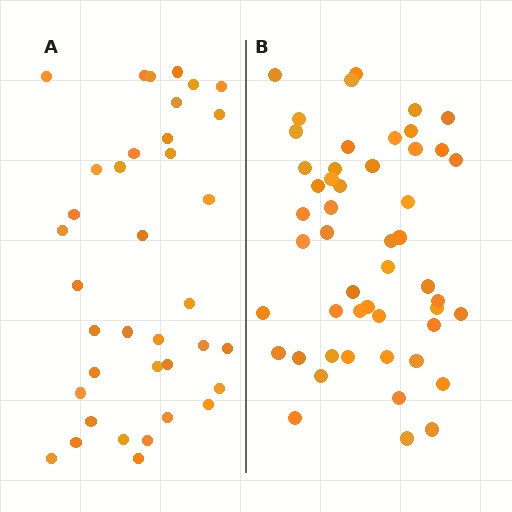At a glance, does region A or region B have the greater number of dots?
Region B (the right region) has more dots.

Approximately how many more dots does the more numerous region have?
Region B has approximately 15 more dots than region A.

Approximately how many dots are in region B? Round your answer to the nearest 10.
About 50 dots.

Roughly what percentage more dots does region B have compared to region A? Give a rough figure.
About 35% more.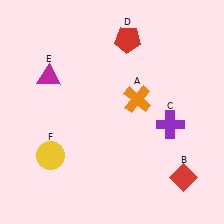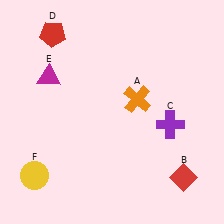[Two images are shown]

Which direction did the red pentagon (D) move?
The red pentagon (D) moved left.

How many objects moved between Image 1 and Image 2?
2 objects moved between the two images.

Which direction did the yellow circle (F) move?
The yellow circle (F) moved down.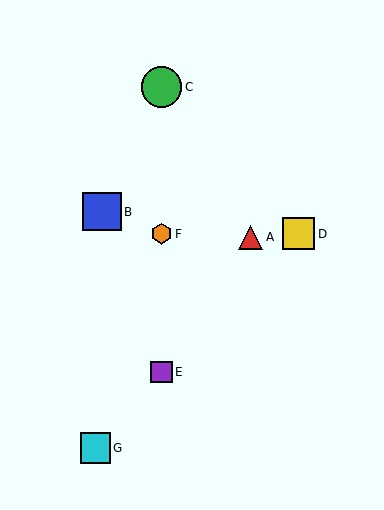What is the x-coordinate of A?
Object A is at x≈251.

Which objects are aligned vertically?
Objects C, E, F are aligned vertically.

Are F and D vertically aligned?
No, F is at x≈162 and D is at x≈298.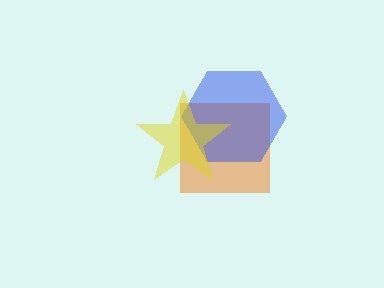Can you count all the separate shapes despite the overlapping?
Yes, there are 3 separate shapes.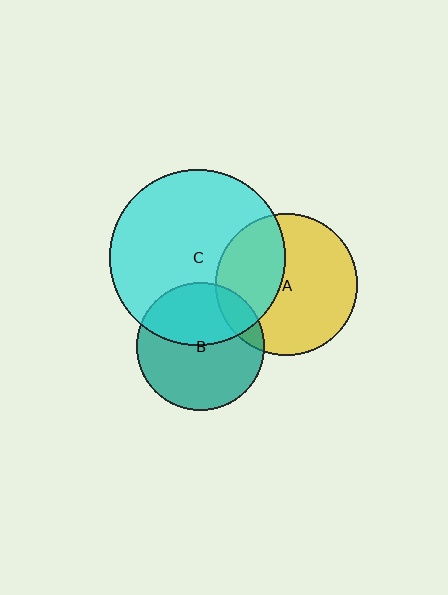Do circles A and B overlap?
Yes.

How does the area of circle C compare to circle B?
Approximately 1.9 times.